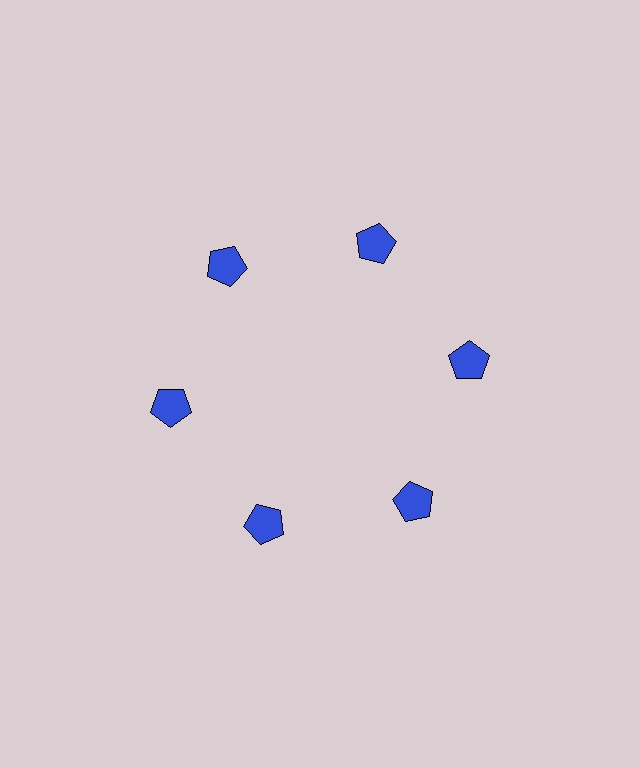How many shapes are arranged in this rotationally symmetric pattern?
There are 6 shapes, arranged in 6 groups of 1.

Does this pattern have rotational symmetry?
Yes, this pattern has 6-fold rotational symmetry. It looks the same after rotating 60 degrees around the center.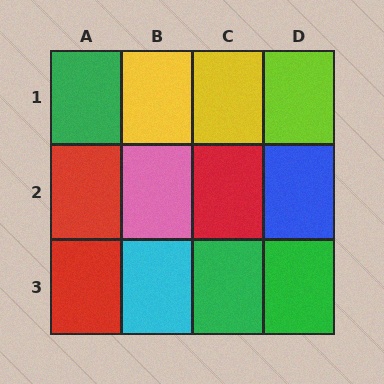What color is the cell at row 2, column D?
Blue.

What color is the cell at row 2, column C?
Red.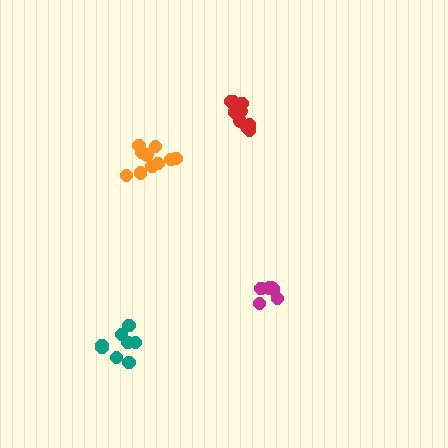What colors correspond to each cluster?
The clusters are colored: teal, magenta, orange, red.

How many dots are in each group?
Group 1: 8 dots, Group 2: 6 dots, Group 3: 11 dots, Group 4: 11 dots (36 total).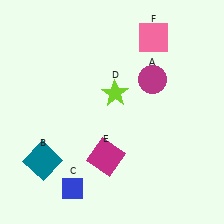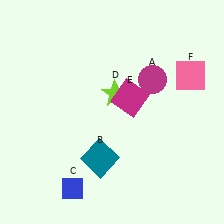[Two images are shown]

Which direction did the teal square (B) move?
The teal square (B) moved right.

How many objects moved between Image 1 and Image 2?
3 objects moved between the two images.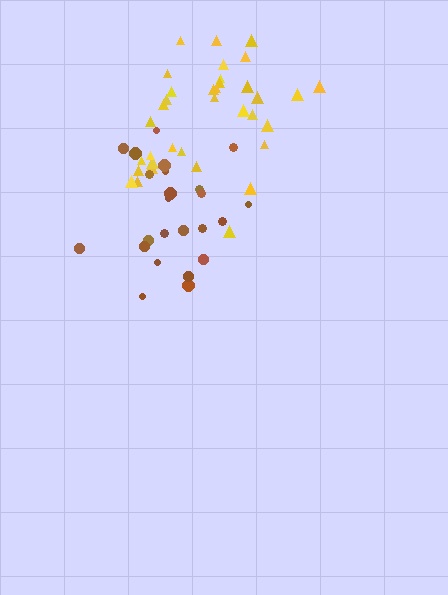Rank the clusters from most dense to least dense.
yellow, brown.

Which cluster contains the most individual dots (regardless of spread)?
Yellow (35).